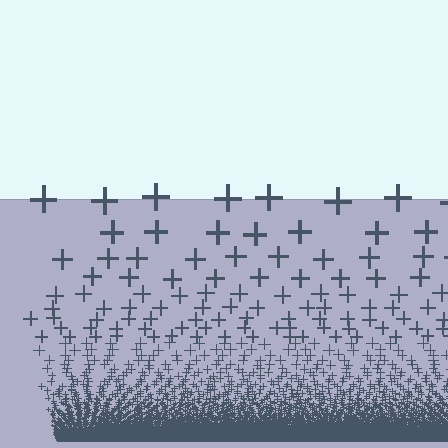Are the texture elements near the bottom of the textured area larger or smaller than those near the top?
Smaller. The gradient is inverted — elements near the bottom are smaller and denser.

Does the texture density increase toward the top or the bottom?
Density increases toward the bottom.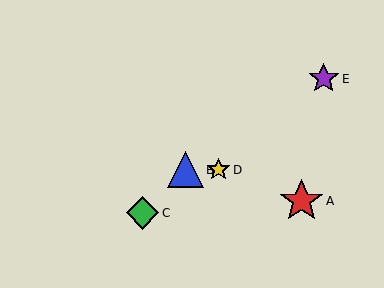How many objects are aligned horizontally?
2 objects (B, D) are aligned horizontally.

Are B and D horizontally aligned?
Yes, both are at y≈169.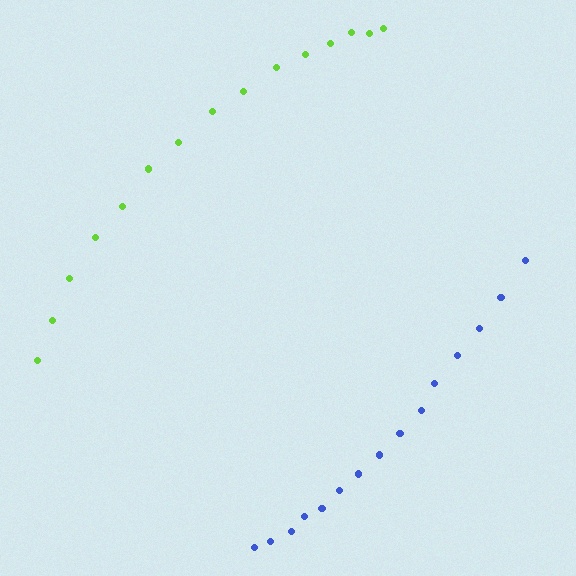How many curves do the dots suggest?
There are 2 distinct paths.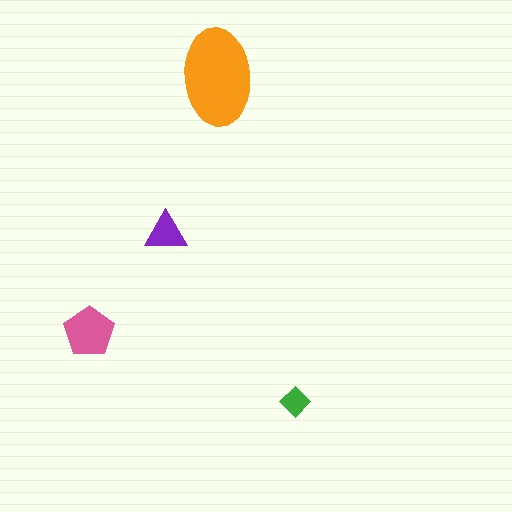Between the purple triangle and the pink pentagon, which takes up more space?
The pink pentagon.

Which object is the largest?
The orange ellipse.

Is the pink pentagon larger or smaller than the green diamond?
Larger.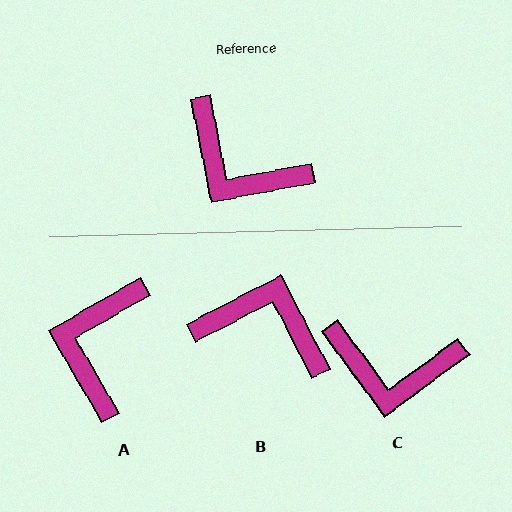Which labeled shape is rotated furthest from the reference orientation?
B, about 163 degrees away.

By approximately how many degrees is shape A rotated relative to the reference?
Approximately 71 degrees clockwise.